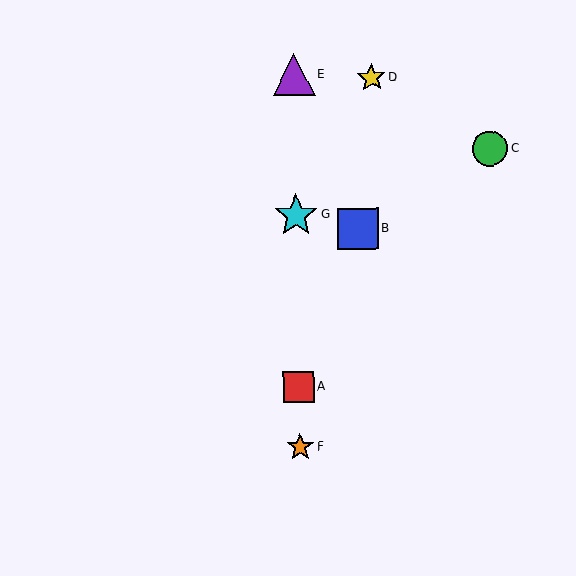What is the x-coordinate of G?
Object G is at x≈296.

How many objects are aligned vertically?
4 objects (A, E, F, G) are aligned vertically.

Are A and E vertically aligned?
Yes, both are at x≈299.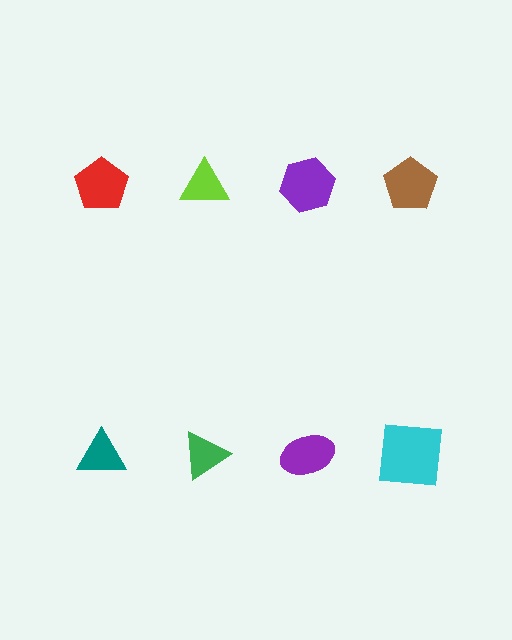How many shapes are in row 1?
4 shapes.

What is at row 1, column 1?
A red pentagon.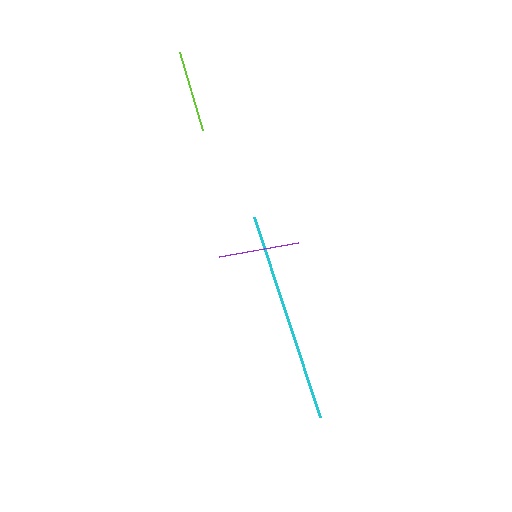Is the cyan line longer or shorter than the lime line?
The cyan line is longer than the lime line.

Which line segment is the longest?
The cyan line is the longest at approximately 210 pixels.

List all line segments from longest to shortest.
From longest to shortest: cyan, lime, purple.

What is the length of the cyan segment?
The cyan segment is approximately 210 pixels long.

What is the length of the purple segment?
The purple segment is approximately 80 pixels long.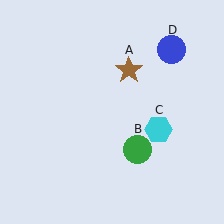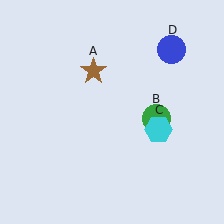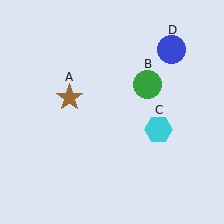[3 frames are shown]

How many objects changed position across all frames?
2 objects changed position: brown star (object A), green circle (object B).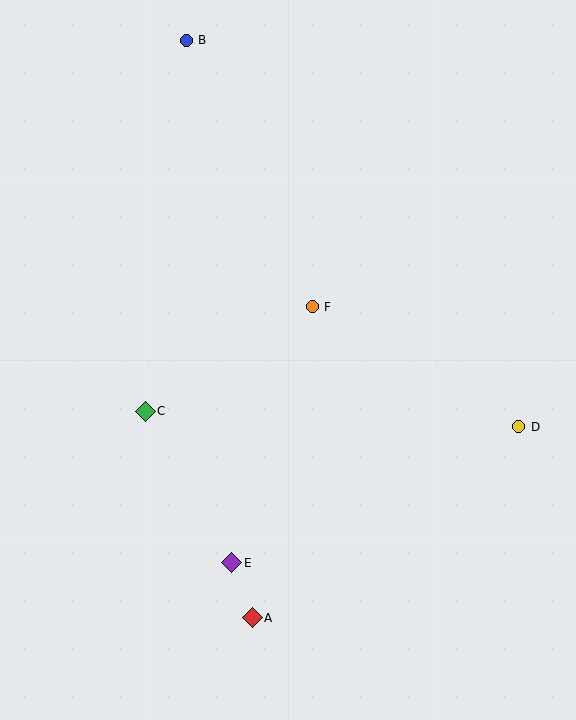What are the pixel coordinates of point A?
Point A is at (252, 618).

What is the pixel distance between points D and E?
The distance between D and E is 318 pixels.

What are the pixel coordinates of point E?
Point E is at (232, 563).